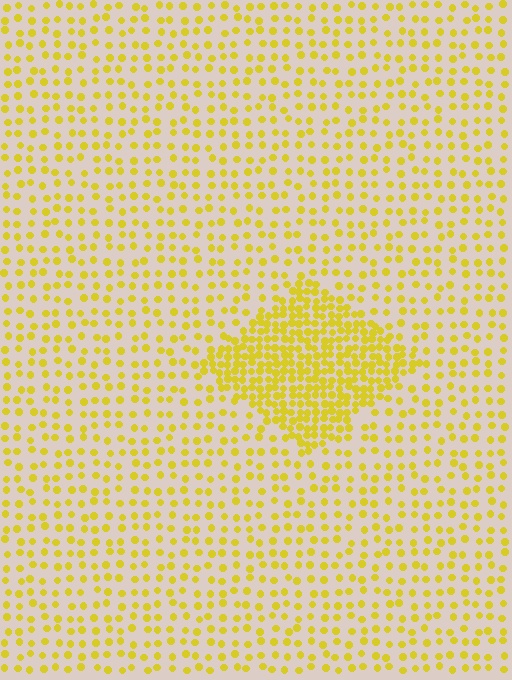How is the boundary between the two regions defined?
The boundary is defined by a change in element density (approximately 2.5x ratio). All elements are the same color, size, and shape.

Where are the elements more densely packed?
The elements are more densely packed inside the diamond boundary.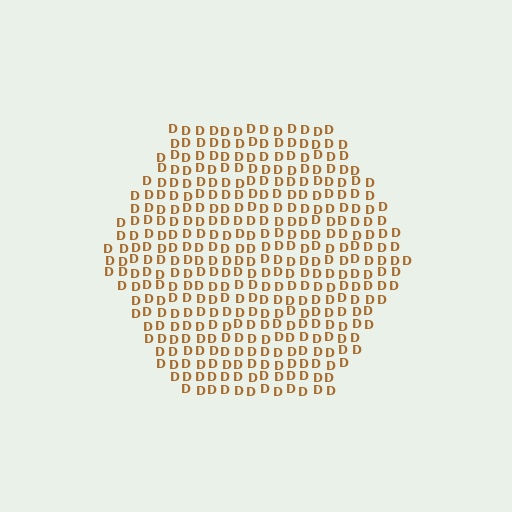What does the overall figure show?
The overall figure shows a hexagon.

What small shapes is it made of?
It is made of small letter D's.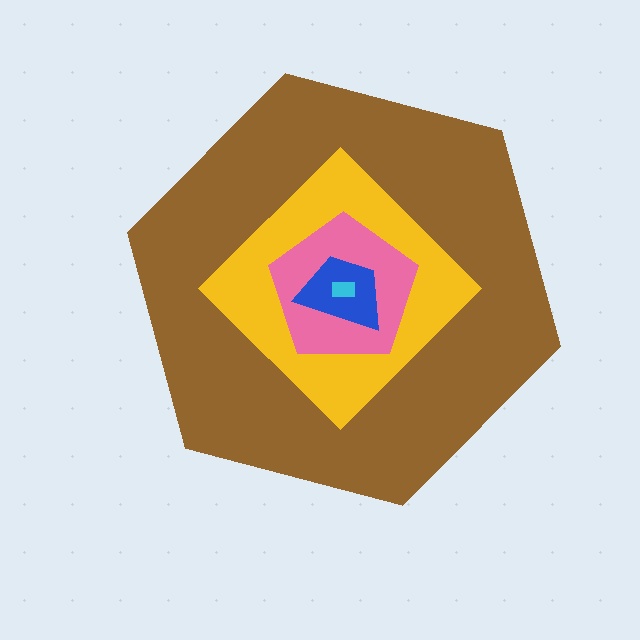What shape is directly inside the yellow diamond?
The pink pentagon.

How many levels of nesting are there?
5.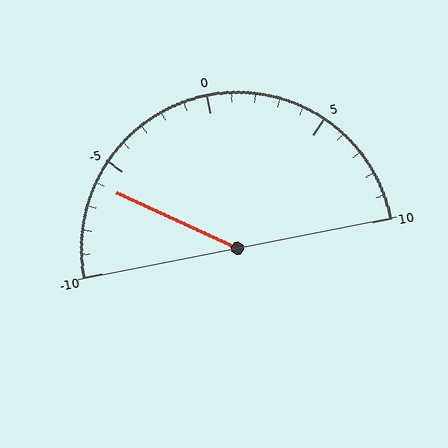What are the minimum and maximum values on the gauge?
The gauge ranges from -10 to 10.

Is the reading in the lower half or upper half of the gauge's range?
The reading is in the lower half of the range (-10 to 10).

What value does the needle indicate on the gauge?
The needle indicates approximately -6.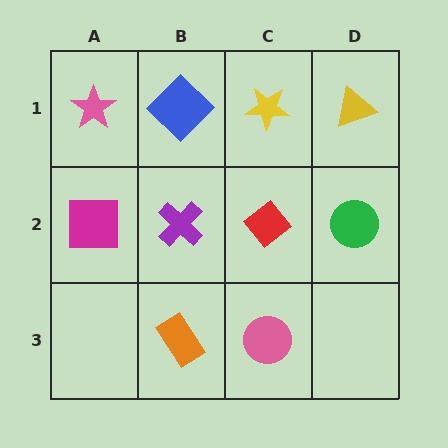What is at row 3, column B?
An orange rectangle.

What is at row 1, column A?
A pink star.